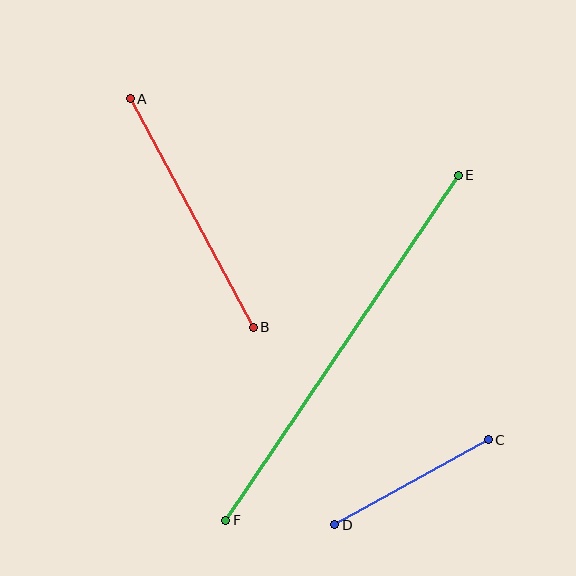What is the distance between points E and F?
The distance is approximately 416 pixels.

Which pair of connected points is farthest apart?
Points E and F are farthest apart.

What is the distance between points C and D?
The distance is approximately 175 pixels.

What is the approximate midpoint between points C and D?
The midpoint is at approximately (411, 482) pixels.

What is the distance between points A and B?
The distance is approximately 260 pixels.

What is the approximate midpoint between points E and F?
The midpoint is at approximately (342, 348) pixels.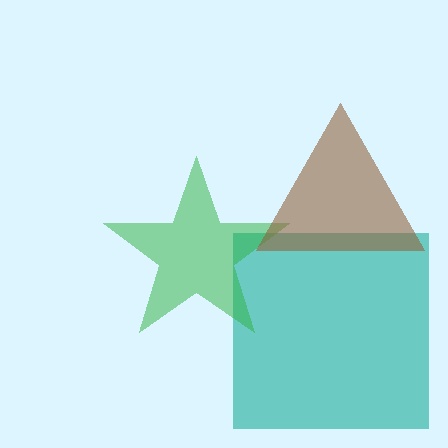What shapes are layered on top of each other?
The layered shapes are: a teal square, a green star, a brown triangle.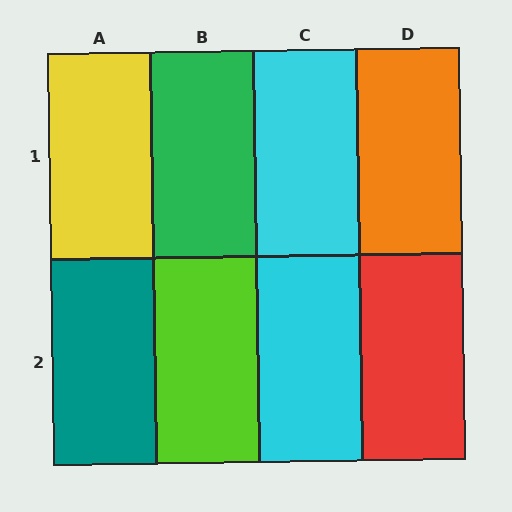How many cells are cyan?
2 cells are cyan.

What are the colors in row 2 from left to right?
Teal, lime, cyan, red.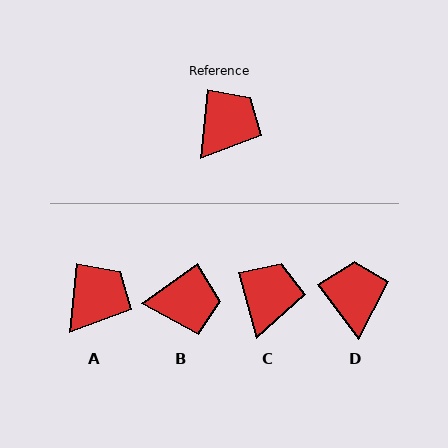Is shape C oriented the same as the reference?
No, it is off by about 21 degrees.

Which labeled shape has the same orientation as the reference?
A.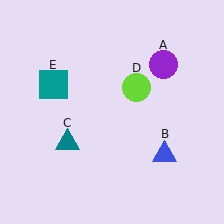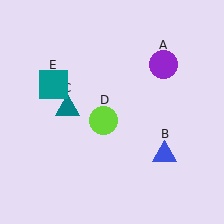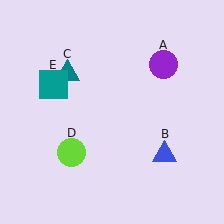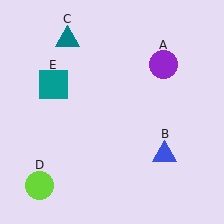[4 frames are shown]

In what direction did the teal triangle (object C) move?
The teal triangle (object C) moved up.